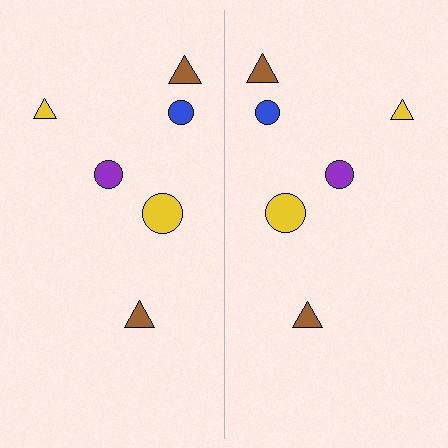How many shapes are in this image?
There are 12 shapes in this image.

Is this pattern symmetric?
Yes, this pattern has bilateral (reflection) symmetry.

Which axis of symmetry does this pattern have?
The pattern has a vertical axis of symmetry running through the center of the image.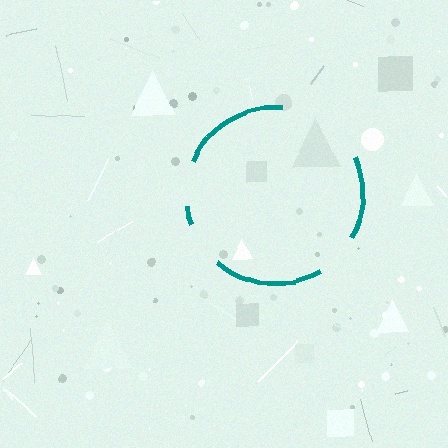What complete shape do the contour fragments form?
The contour fragments form a circle.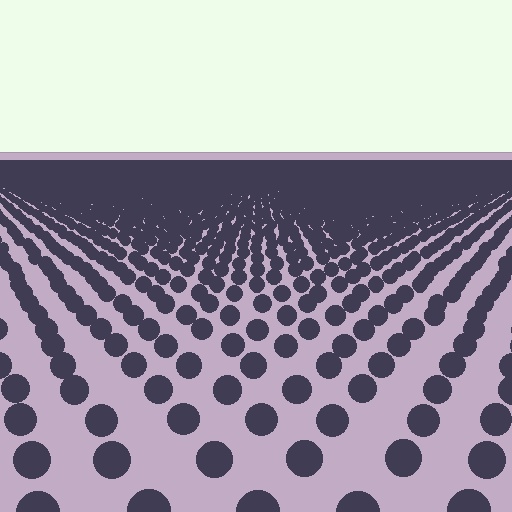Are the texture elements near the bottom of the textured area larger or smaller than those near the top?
Larger. Near the bottom, elements are closer to the viewer and appear at a bigger on-screen size.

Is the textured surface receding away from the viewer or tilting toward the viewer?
The surface is receding away from the viewer. Texture elements get smaller and denser toward the top.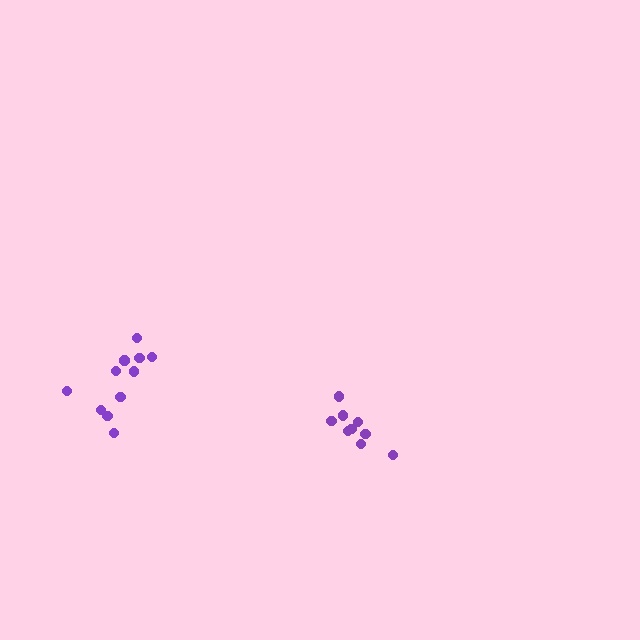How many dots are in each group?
Group 1: 11 dots, Group 2: 9 dots (20 total).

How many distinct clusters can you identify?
There are 2 distinct clusters.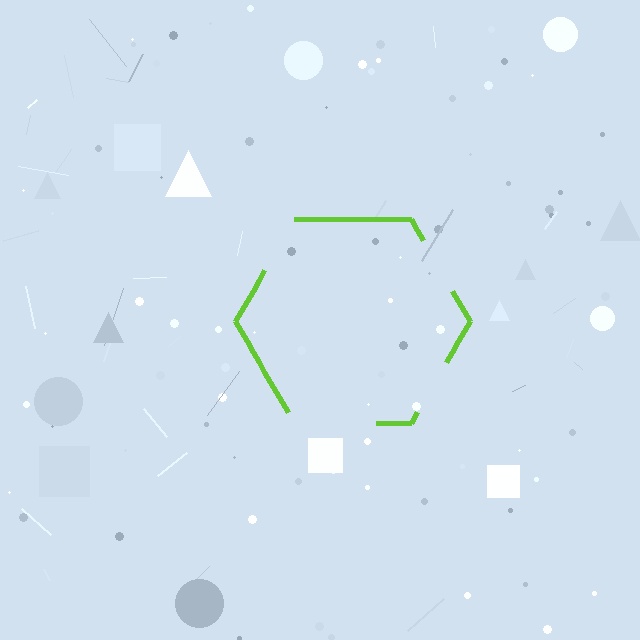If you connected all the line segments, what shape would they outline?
They would outline a hexagon.